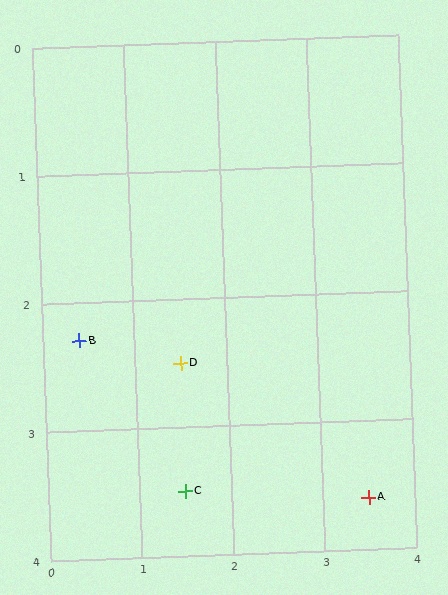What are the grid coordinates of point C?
Point C is at approximately (1.5, 3.5).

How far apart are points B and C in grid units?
Points B and C are about 1.6 grid units apart.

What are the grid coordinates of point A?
Point A is at approximately (3.5, 3.6).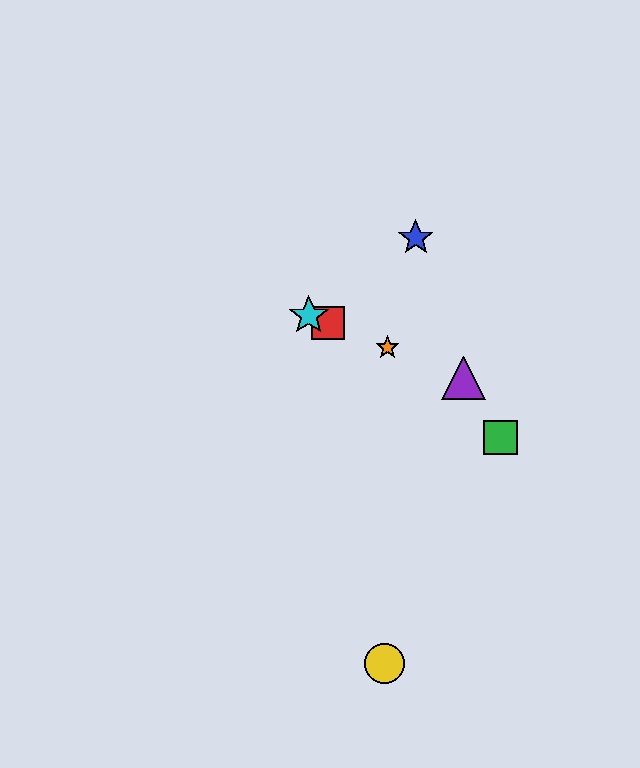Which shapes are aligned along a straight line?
The red square, the purple triangle, the orange star, the cyan star are aligned along a straight line.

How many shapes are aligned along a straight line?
4 shapes (the red square, the purple triangle, the orange star, the cyan star) are aligned along a straight line.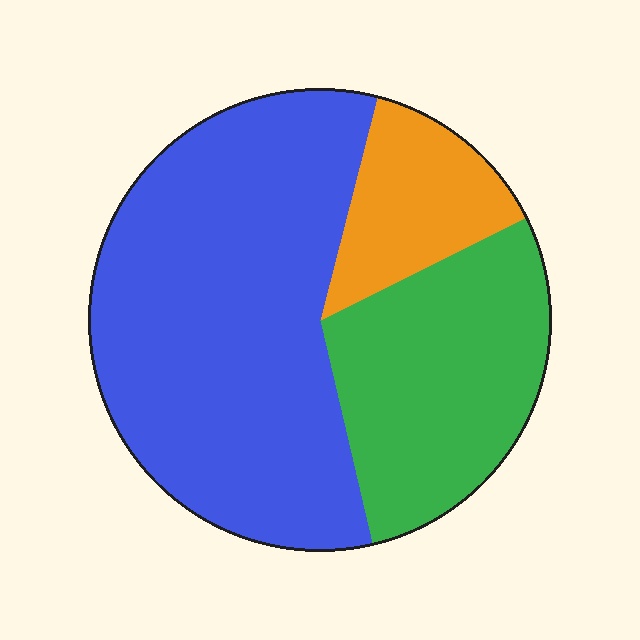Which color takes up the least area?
Orange, at roughly 15%.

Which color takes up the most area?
Blue, at roughly 60%.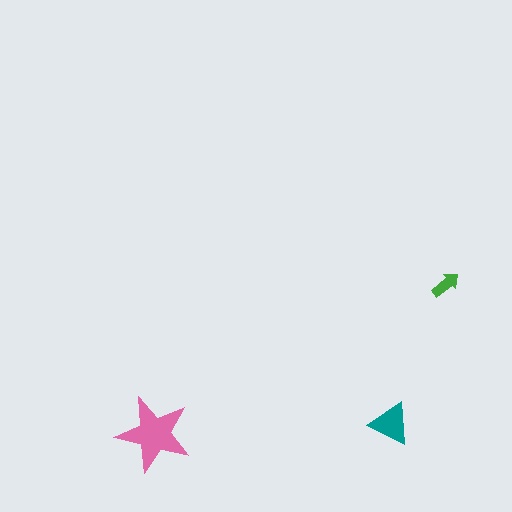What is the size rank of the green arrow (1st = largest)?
3rd.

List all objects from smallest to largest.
The green arrow, the teal triangle, the pink star.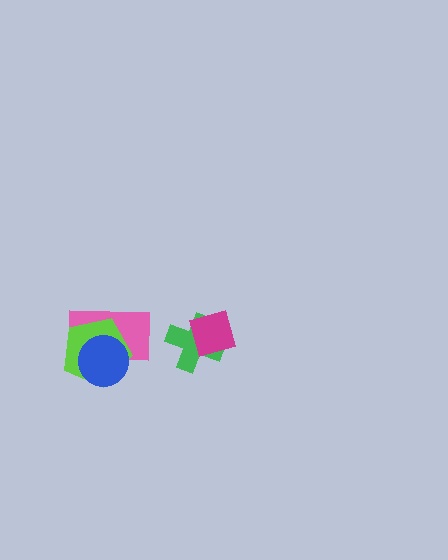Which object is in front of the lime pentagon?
The blue circle is in front of the lime pentagon.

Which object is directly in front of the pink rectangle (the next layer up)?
The lime pentagon is directly in front of the pink rectangle.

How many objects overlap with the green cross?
1 object overlaps with the green cross.